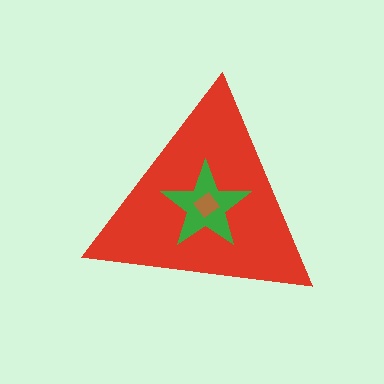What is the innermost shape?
The brown diamond.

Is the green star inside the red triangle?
Yes.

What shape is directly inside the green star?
The brown diamond.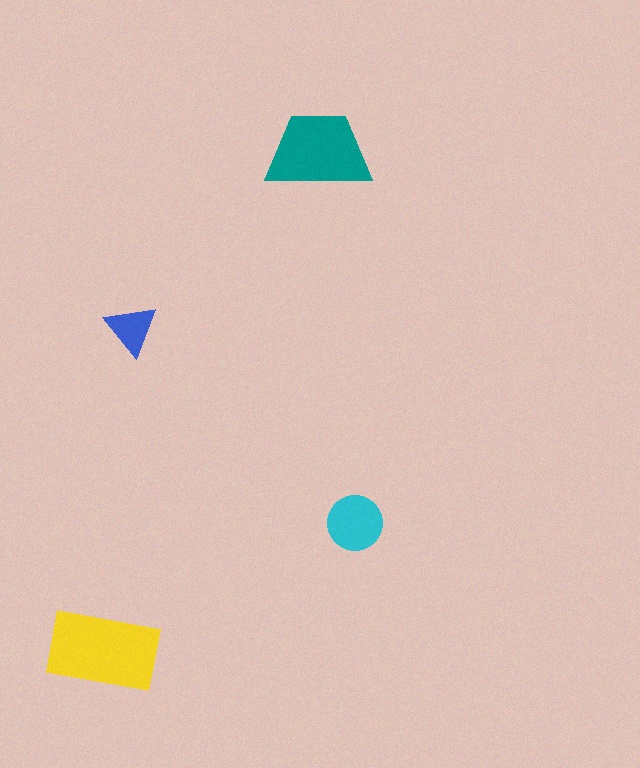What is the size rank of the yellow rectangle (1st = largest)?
1st.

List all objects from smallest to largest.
The blue triangle, the cyan circle, the teal trapezoid, the yellow rectangle.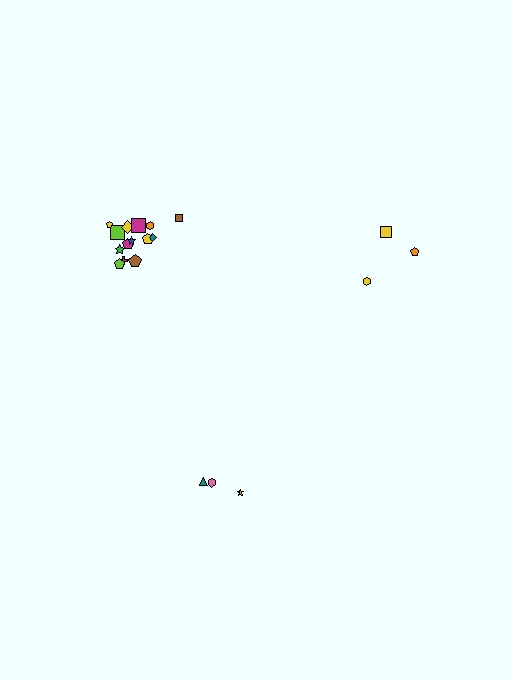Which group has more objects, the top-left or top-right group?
The top-left group.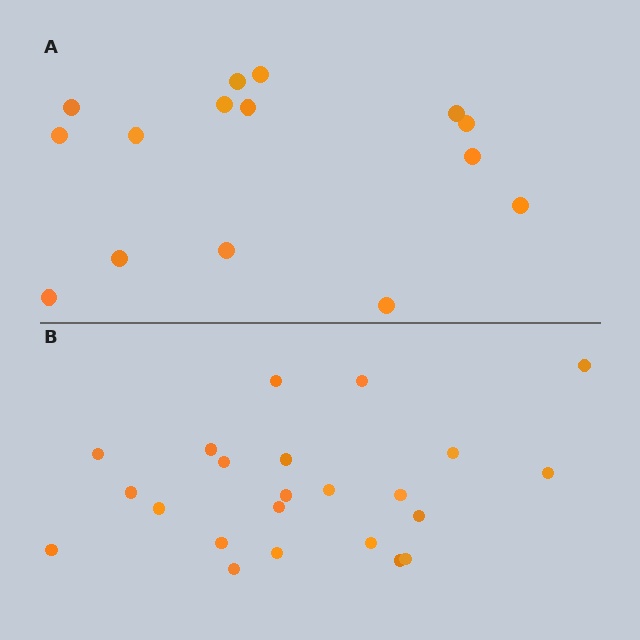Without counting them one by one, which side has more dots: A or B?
Region B (the bottom region) has more dots.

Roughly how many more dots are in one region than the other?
Region B has roughly 8 or so more dots than region A.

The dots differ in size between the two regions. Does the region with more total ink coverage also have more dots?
No. Region A has more total ink coverage because its dots are larger, but region B actually contains more individual dots. Total area can be misleading — the number of items is what matters here.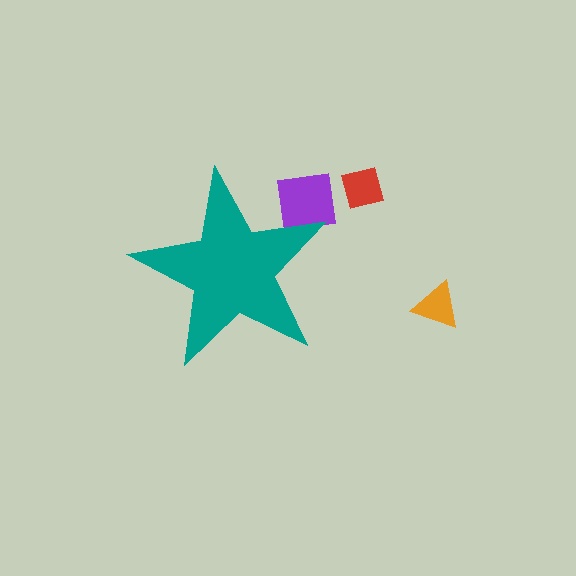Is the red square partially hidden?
No, the red square is fully visible.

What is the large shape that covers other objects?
A teal star.